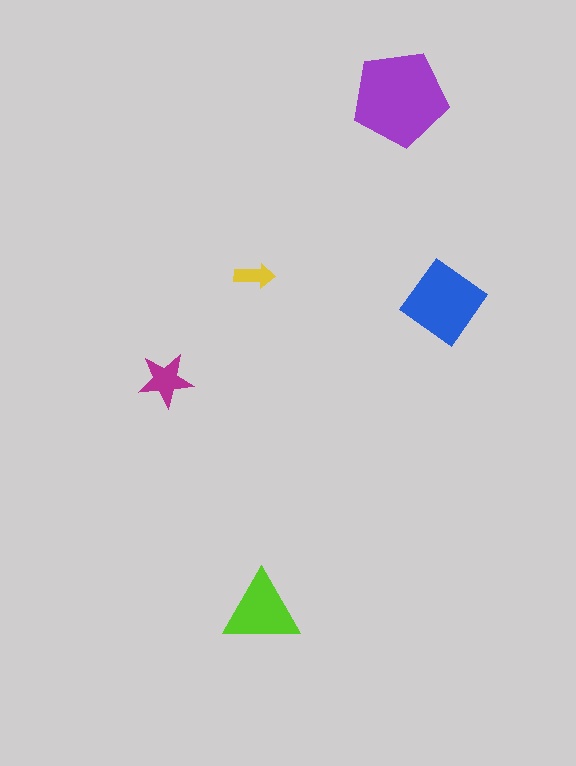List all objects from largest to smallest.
The purple pentagon, the blue diamond, the lime triangle, the magenta star, the yellow arrow.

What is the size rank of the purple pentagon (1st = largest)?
1st.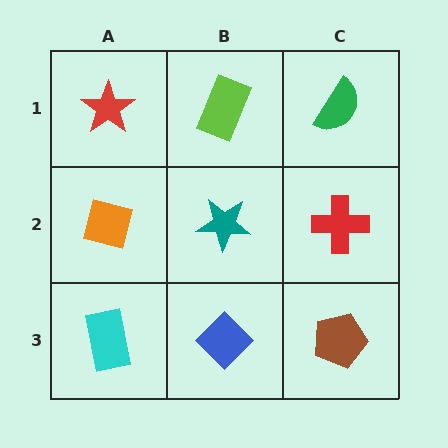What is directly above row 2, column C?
A green semicircle.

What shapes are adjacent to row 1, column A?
An orange square (row 2, column A), a lime rectangle (row 1, column B).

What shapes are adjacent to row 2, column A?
A red star (row 1, column A), a cyan rectangle (row 3, column A), a teal star (row 2, column B).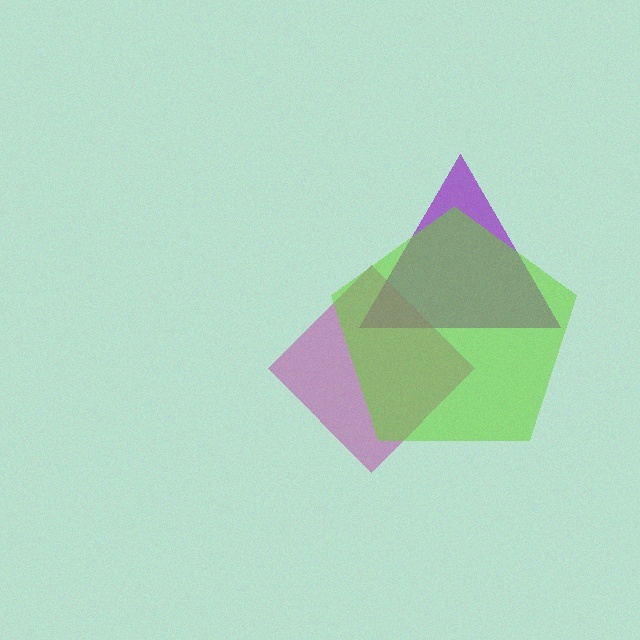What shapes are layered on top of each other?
The layered shapes are: a purple triangle, a magenta diamond, a lime pentagon.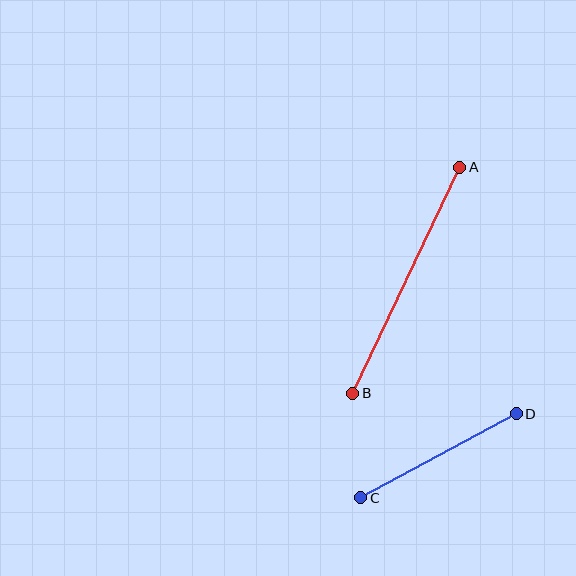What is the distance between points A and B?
The distance is approximately 250 pixels.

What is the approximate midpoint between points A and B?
The midpoint is at approximately (406, 280) pixels.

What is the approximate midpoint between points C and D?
The midpoint is at approximately (438, 456) pixels.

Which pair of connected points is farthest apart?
Points A and B are farthest apart.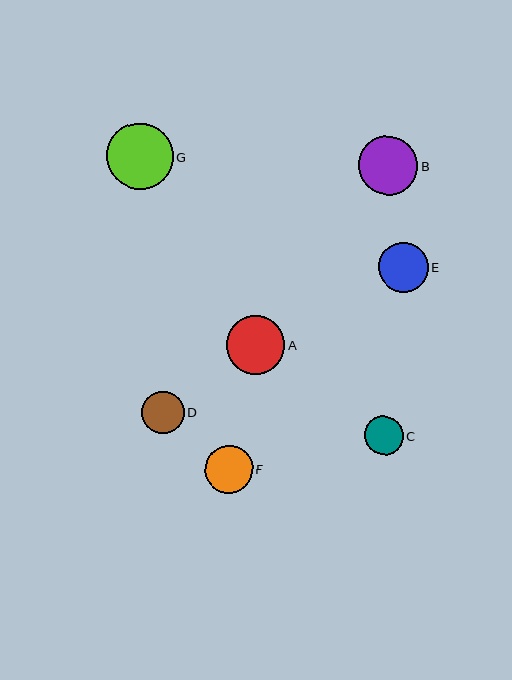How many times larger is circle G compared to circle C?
Circle G is approximately 1.7 times the size of circle C.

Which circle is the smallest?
Circle C is the smallest with a size of approximately 39 pixels.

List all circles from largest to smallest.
From largest to smallest: G, B, A, E, F, D, C.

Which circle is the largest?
Circle G is the largest with a size of approximately 66 pixels.